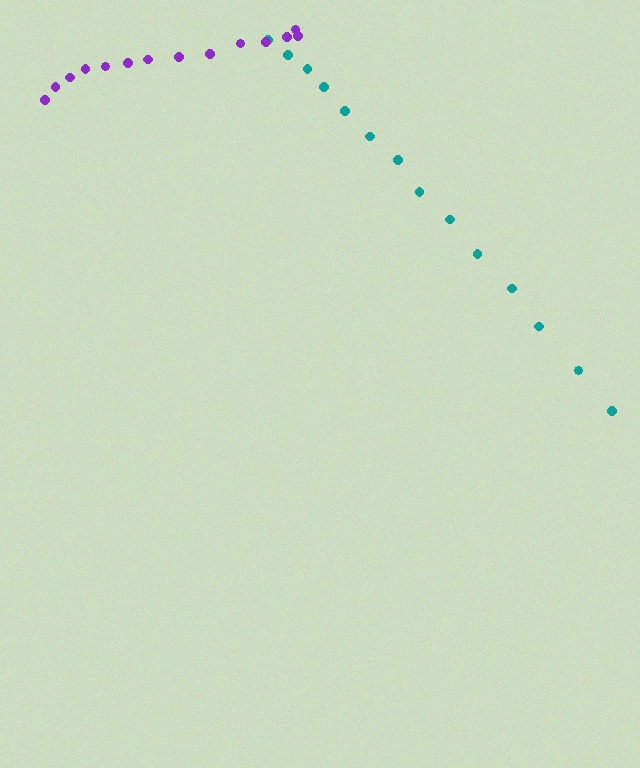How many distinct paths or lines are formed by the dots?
There are 2 distinct paths.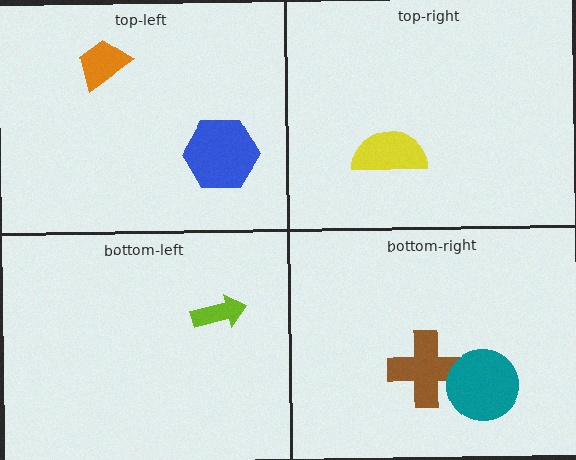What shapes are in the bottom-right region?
The brown cross, the teal circle.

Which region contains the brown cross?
The bottom-right region.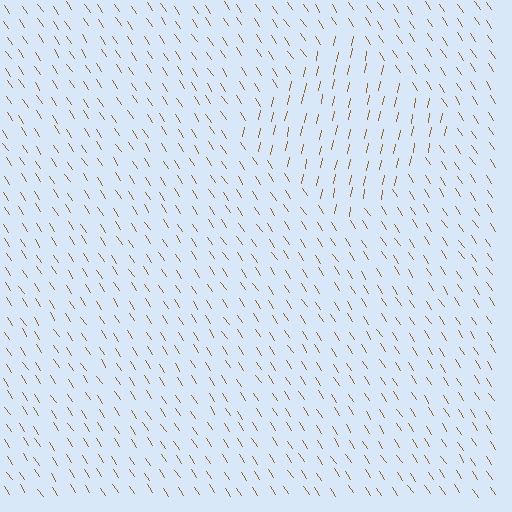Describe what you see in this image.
The image is filled with small brown line segments. A diamond region in the image has lines oriented differently from the surrounding lines, creating a visible texture boundary.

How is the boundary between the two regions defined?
The boundary is defined purely by a change in line orientation (approximately 45 degrees difference). All lines are the same color and thickness.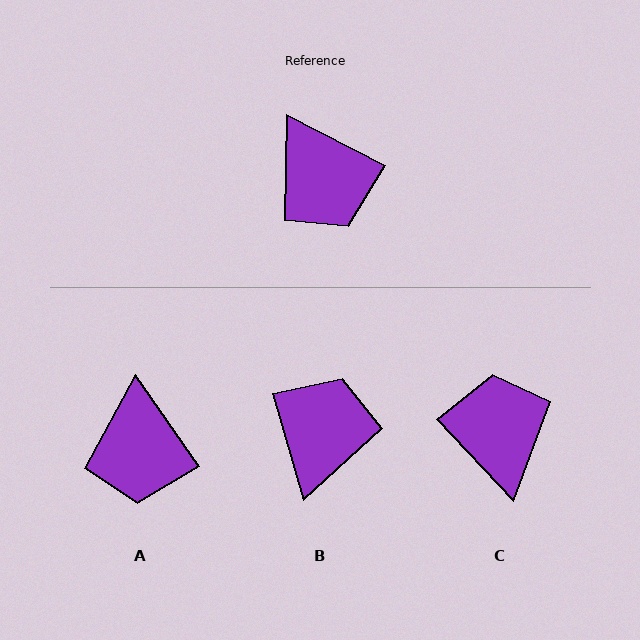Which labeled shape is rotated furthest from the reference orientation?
C, about 161 degrees away.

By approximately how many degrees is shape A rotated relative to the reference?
Approximately 28 degrees clockwise.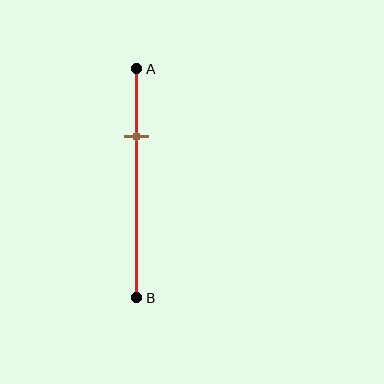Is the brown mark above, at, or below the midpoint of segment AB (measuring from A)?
The brown mark is above the midpoint of segment AB.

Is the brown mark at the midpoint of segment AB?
No, the mark is at about 30% from A, not at the 50% midpoint.